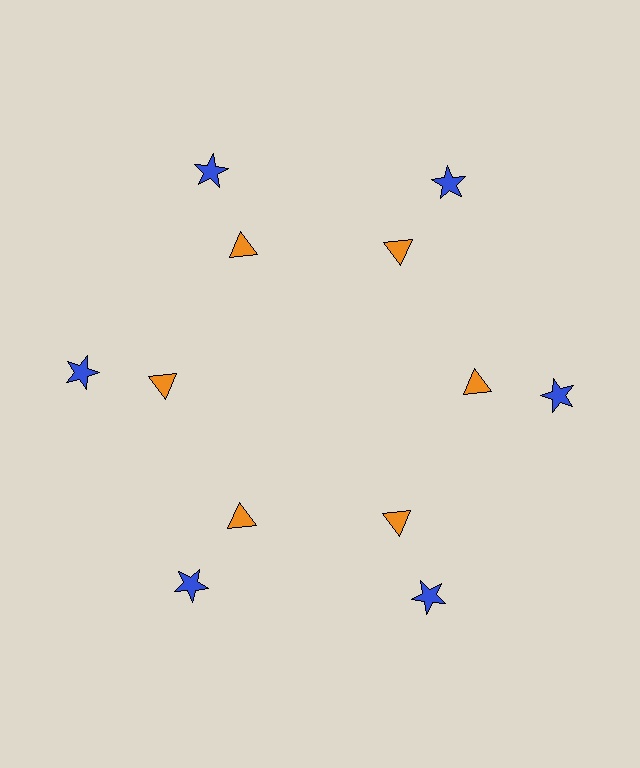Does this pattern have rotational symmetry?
Yes, this pattern has 6-fold rotational symmetry. It looks the same after rotating 60 degrees around the center.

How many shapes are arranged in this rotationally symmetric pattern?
There are 12 shapes, arranged in 6 groups of 2.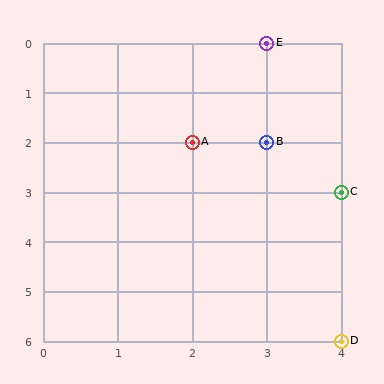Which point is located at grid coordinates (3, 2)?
Point B is at (3, 2).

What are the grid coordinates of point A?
Point A is at grid coordinates (2, 2).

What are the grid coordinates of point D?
Point D is at grid coordinates (4, 6).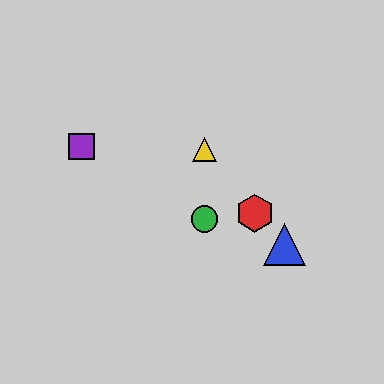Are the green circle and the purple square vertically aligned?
No, the green circle is at x≈205 and the purple square is at x≈82.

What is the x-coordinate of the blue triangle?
The blue triangle is at x≈284.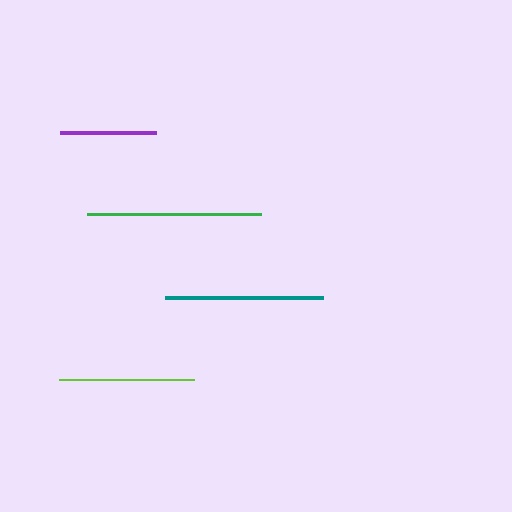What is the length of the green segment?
The green segment is approximately 174 pixels long.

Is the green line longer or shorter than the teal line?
The green line is longer than the teal line.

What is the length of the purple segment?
The purple segment is approximately 97 pixels long.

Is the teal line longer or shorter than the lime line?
The teal line is longer than the lime line.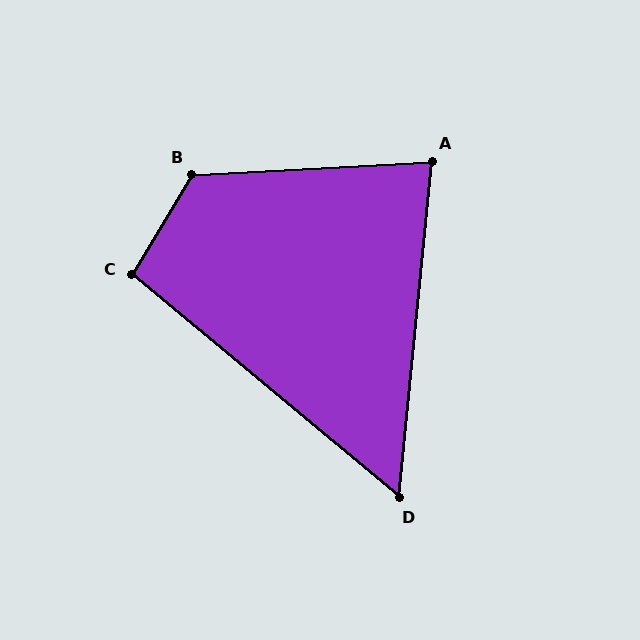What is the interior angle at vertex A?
Approximately 81 degrees (acute).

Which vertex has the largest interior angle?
B, at approximately 124 degrees.